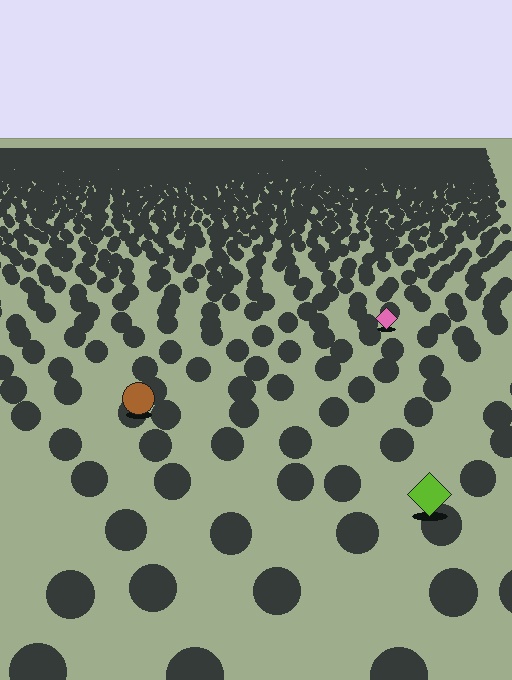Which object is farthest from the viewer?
The pink diamond is farthest from the viewer. It appears smaller and the ground texture around it is denser.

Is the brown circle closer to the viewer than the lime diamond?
No. The lime diamond is closer — you can tell from the texture gradient: the ground texture is coarser near it.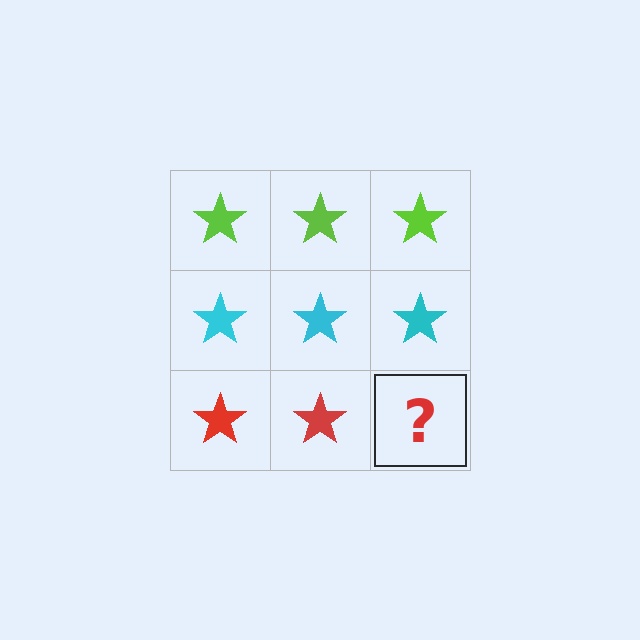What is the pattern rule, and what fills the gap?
The rule is that each row has a consistent color. The gap should be filled with a red star.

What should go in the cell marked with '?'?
The missing cell should contain a red star.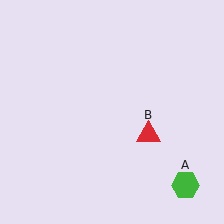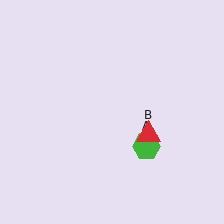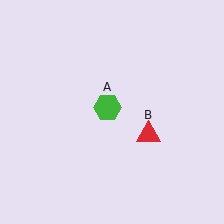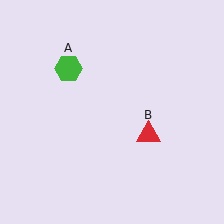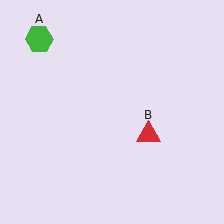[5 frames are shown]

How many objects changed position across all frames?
1 object changed position: green hexagon (object A).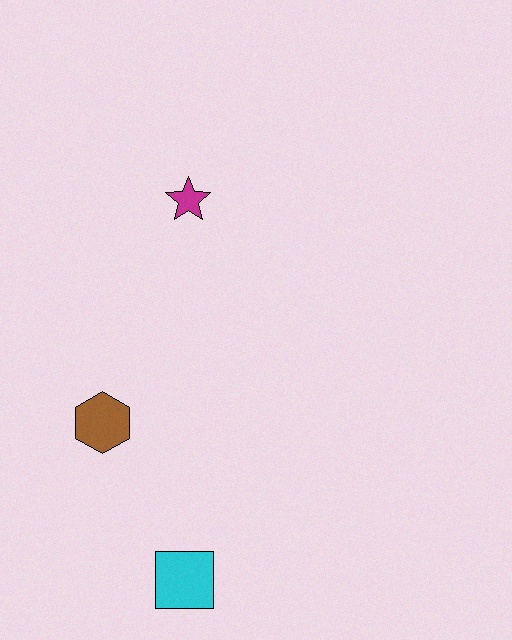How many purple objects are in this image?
There are no purple objects.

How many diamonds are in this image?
There are no diamonds.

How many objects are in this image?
There are 3 objects.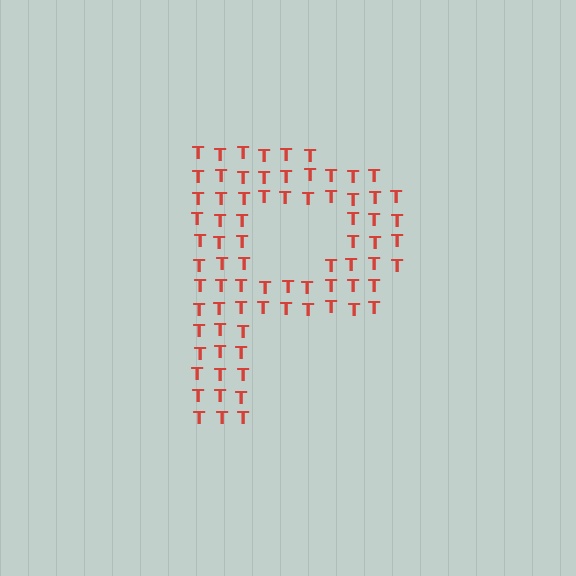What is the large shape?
The large shape is the letter P.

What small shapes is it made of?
It is made of small letter T's.